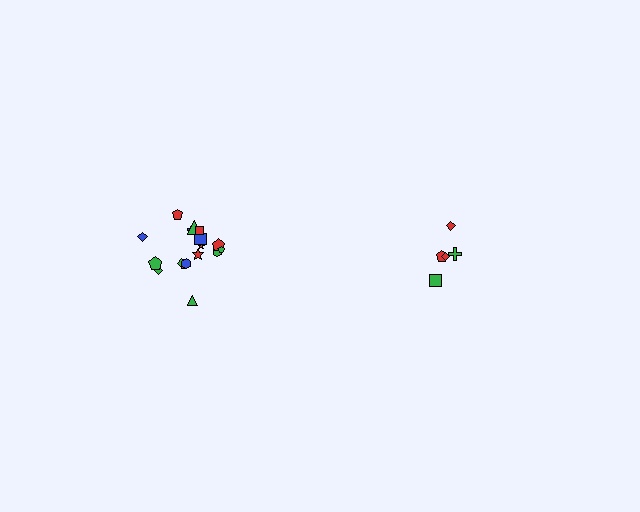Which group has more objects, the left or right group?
The left group.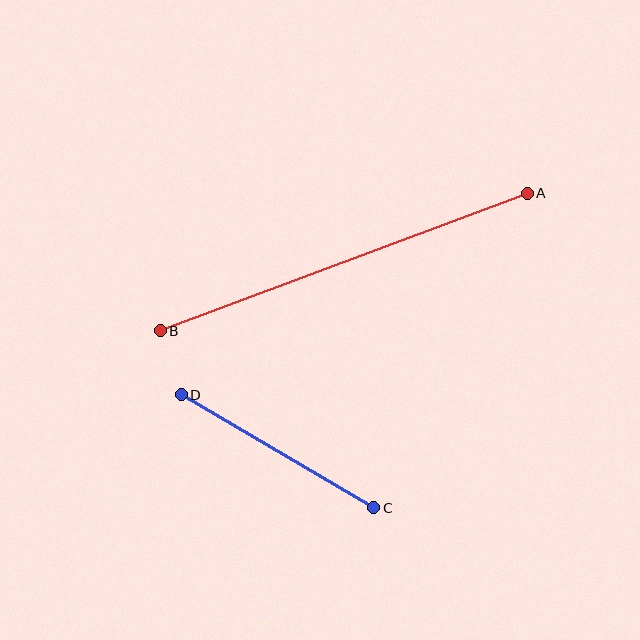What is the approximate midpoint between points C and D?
The midpoint is at approximately (277, 451) pixels.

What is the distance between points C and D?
The distance is approximately 223 pixels.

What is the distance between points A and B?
The distance is approximately 392 pixels.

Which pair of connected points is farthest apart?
Points A and B are farthest apart.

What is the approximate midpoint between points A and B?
The midpoint is at approximately (344, 262) pixels.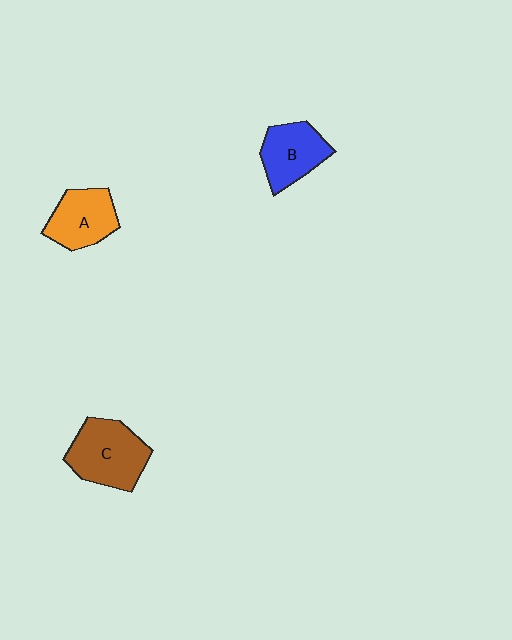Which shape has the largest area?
Shape C (brown).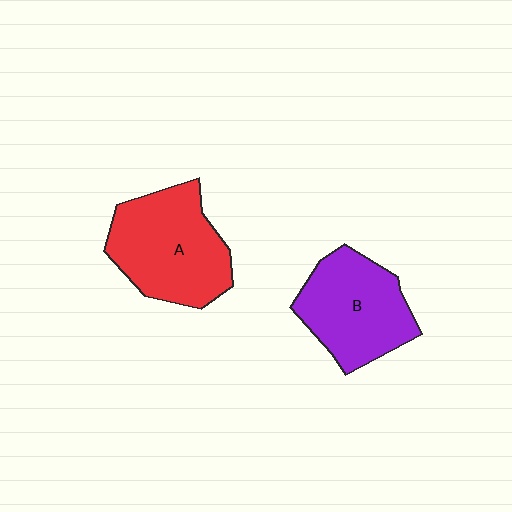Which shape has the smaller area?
Shape B (purple).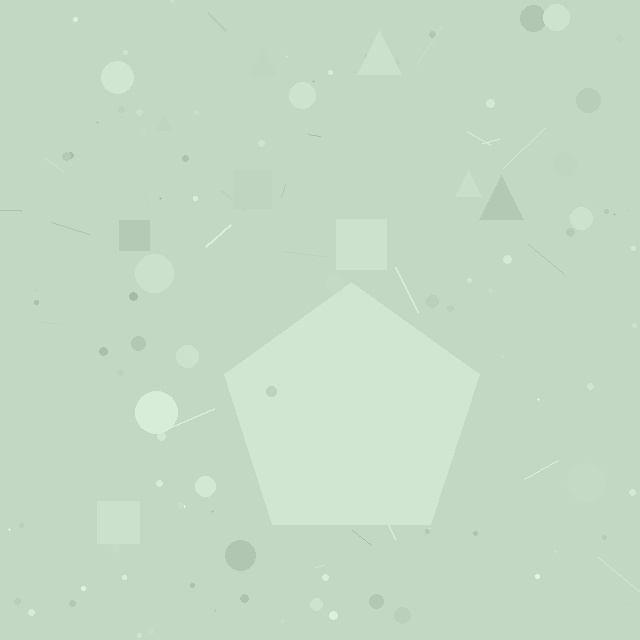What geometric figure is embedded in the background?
A pentagon is embedded in the background.